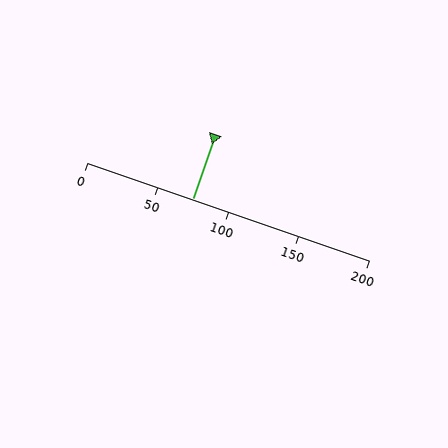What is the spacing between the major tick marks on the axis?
The major ticks are spaced 50 apart.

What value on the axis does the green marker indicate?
The marker indicates approximately 75.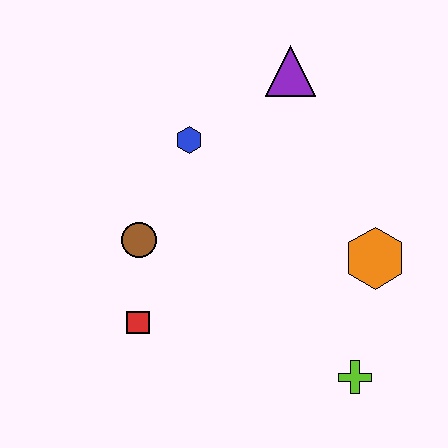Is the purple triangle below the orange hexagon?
No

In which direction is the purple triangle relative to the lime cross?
The purple triangle is above the lime cross.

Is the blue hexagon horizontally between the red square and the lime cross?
Yes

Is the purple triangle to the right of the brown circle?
Yes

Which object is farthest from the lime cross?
The purple triangle is farthest from the lime cross.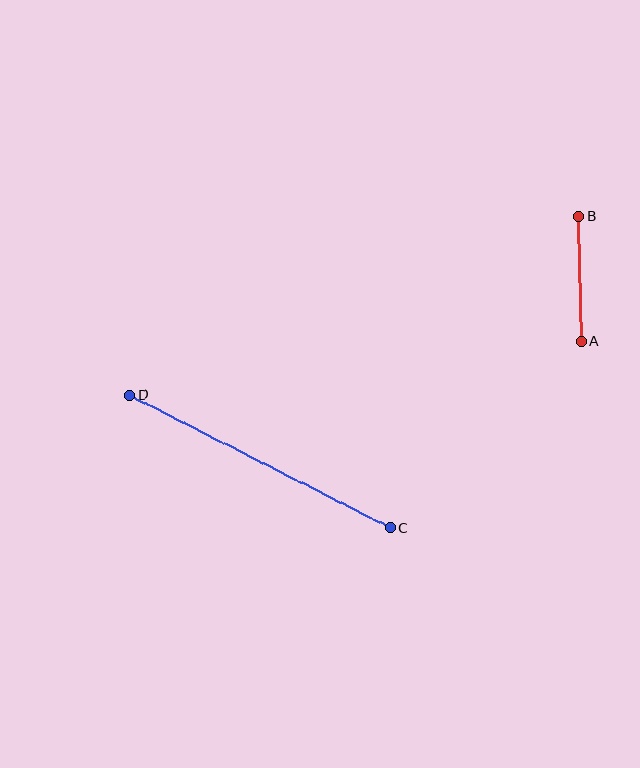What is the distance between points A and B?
The distance is approximately 125 pixels.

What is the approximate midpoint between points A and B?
The midpoint is at approximately (580, 279) pixels.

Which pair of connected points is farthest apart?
Points C and D are farthest apart.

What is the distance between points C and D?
The distance is approximately 292 pixels.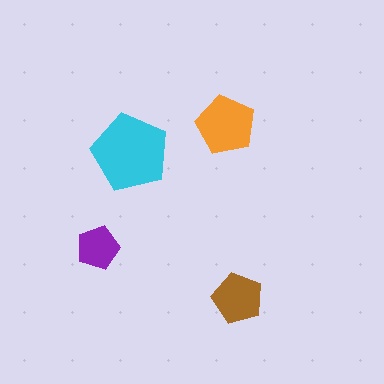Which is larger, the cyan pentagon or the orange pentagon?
The cyan one.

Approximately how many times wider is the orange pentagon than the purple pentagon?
About 1.5 times wider.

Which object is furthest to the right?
The brown pentagon is rightmost.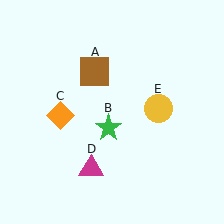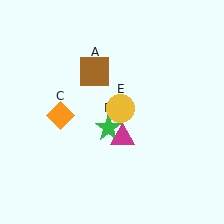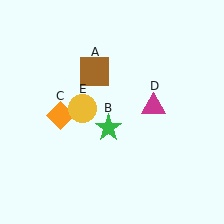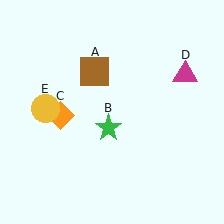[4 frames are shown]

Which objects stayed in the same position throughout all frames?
Brown square (object A) and green star (object B) and orange diamond (object C) remained stationary.